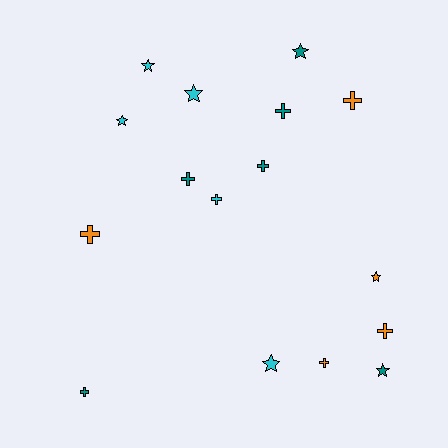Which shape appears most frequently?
Cross, with 9 objects.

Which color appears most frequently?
Teal, with 6 objects.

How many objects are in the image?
There are 16 objects.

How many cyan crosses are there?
There is 1 cyan cross.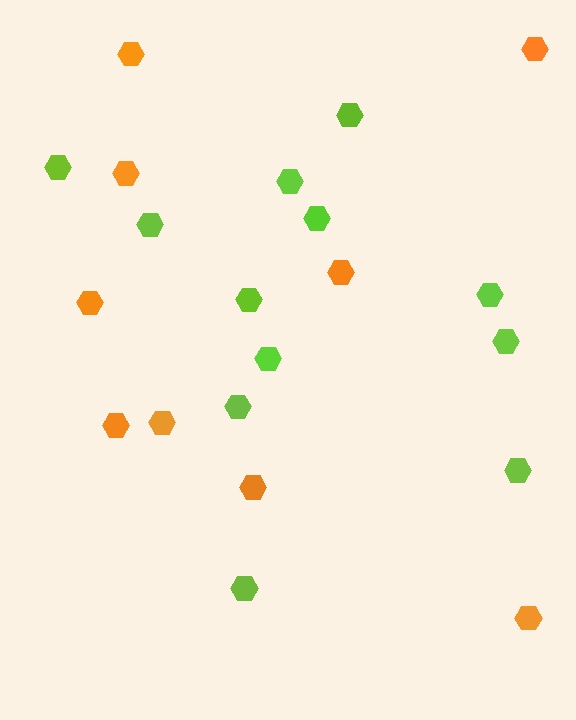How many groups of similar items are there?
There are 2 groups: one group of lime hexagons (12) and one group of orange hexagons (9).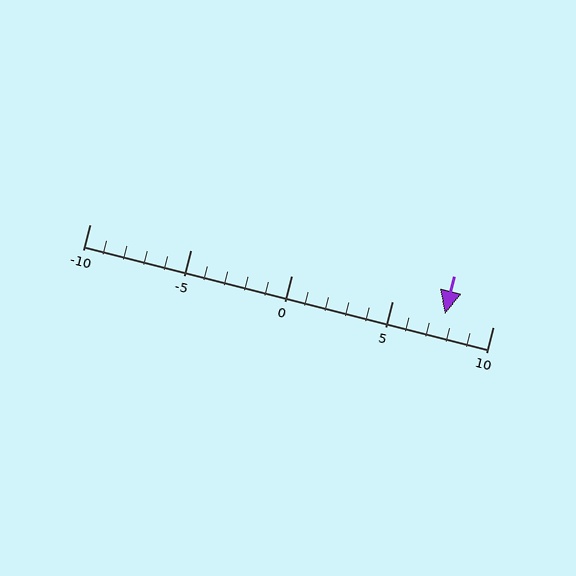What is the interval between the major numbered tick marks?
The major tick marks are spaced 5 units apart.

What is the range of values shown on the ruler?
The ruler shows values from -10 to 10.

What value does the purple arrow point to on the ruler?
The purple arrow points to approximately 8.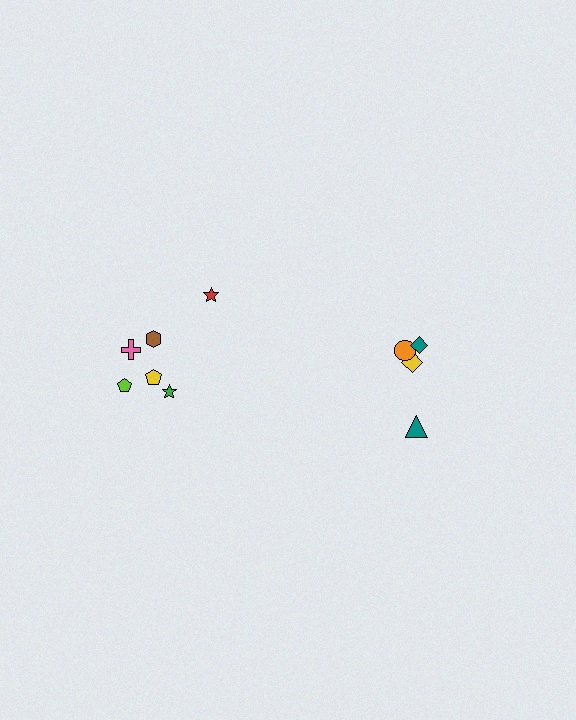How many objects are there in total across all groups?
There are 10 objects.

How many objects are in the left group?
There are 6 objects.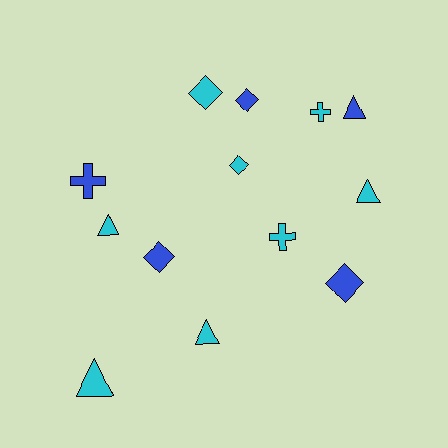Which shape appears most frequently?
Triangle, with 5 objects.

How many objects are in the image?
There are 13 objects.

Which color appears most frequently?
Cyan, with 8 objects.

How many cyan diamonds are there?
There are 2 cyan diamonds.